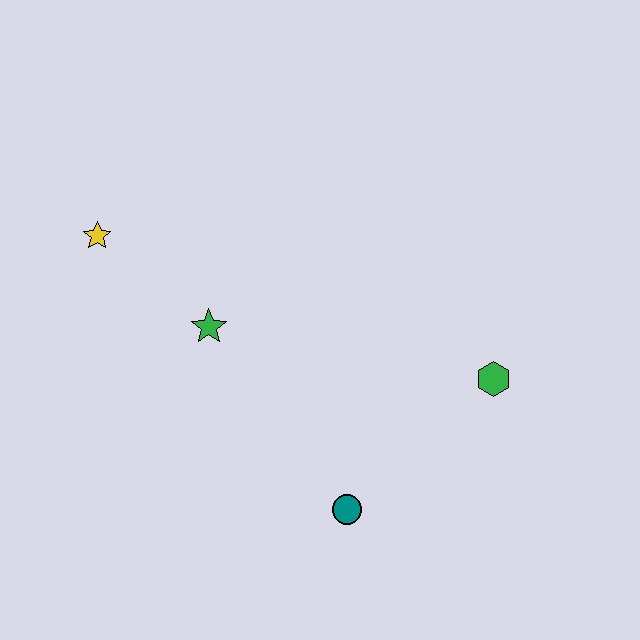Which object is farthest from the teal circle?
The yellow star is farthest from the teal circle.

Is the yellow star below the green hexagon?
No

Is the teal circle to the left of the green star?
No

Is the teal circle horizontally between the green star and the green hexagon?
Yes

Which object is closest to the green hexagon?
The teal circle is closest to the green hexagon.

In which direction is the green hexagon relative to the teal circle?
The green hexagon is to the right of the teal circle.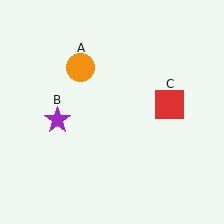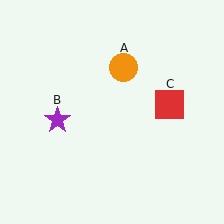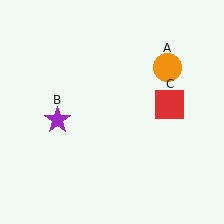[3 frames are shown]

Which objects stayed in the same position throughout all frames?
Purple star (object B) and red square (object C) remained stationary.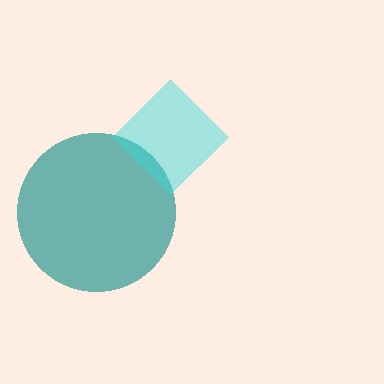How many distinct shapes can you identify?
There are 2 distinct shapes: a teal circle, a cyan diamond.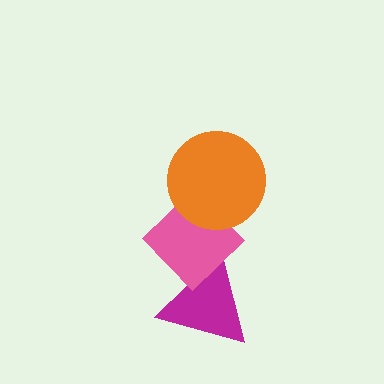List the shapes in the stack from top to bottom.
From top to bottom: the orange circle, the pink diamond, the magenta triangle.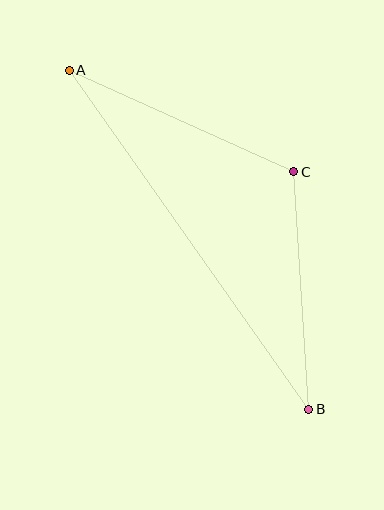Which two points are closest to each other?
Points B and C are closest to each other.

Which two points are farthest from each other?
Points A and B are farthest from each other.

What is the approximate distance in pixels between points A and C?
The distance between A and C is approximately 246 pixels.